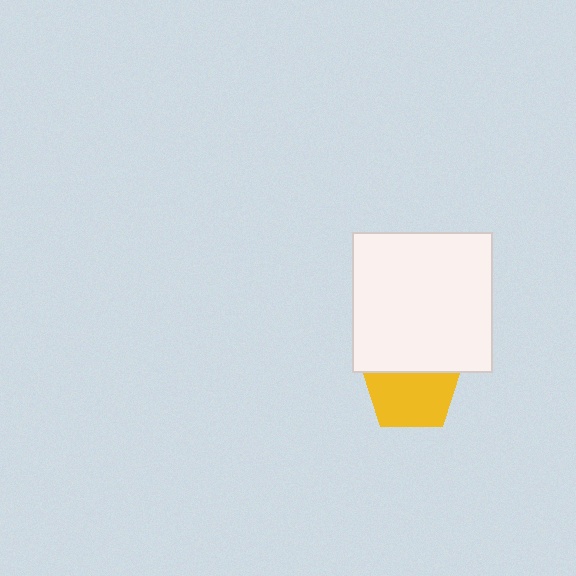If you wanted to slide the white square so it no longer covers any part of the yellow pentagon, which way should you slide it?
Slide it up — that is the most direct way to separate the two shapes.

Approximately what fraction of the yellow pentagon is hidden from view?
Roughly 36% of the yellow pentagon is hidden behind the white square.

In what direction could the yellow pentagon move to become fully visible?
The yellow pentagon could move down. That would shift it out from behind the white square entirely.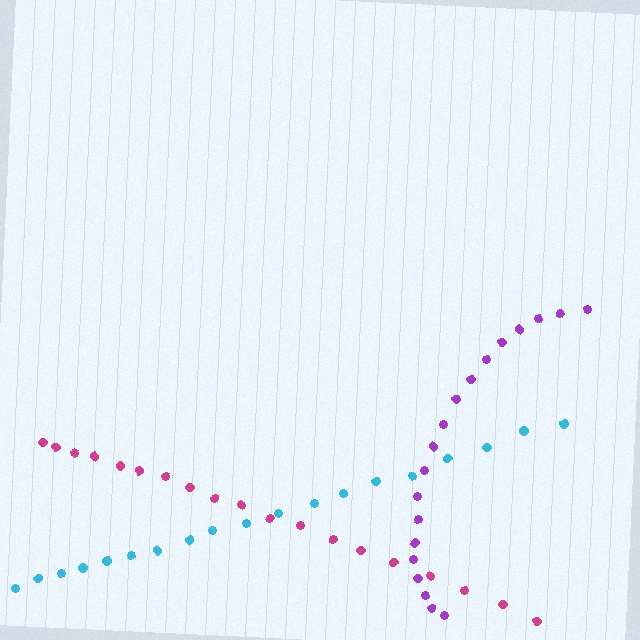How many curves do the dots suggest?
There are 3 distinct paths.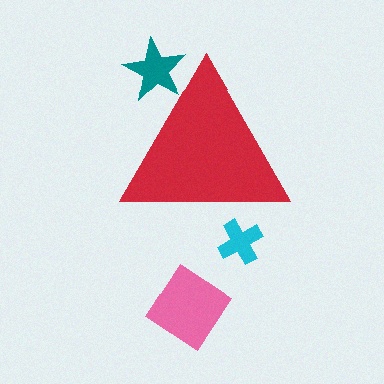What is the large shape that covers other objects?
A red triangle.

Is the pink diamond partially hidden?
No, the pink diamond is fully visible.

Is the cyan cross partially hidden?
Yes, the cyan cross is partially hidden behind the red triangle.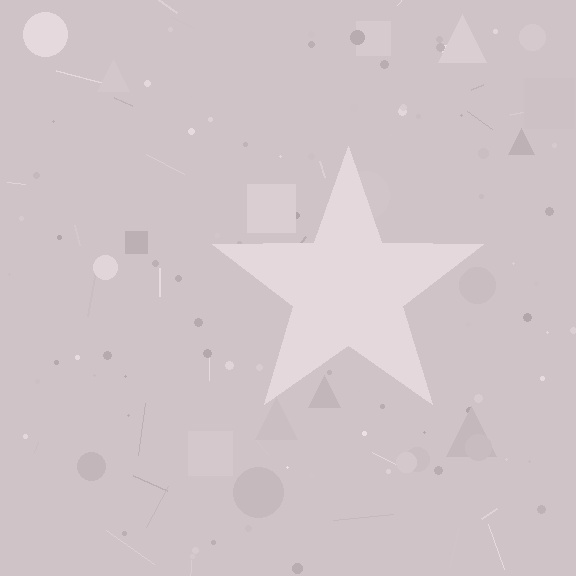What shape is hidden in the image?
A star is hidden in the image.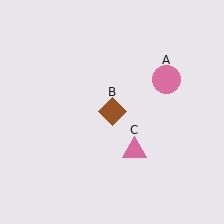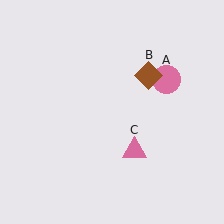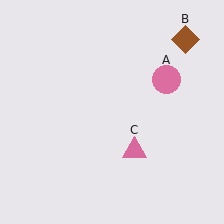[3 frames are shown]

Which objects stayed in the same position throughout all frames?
Pink circle (object A) and pink triangle (object C) remained stationary.